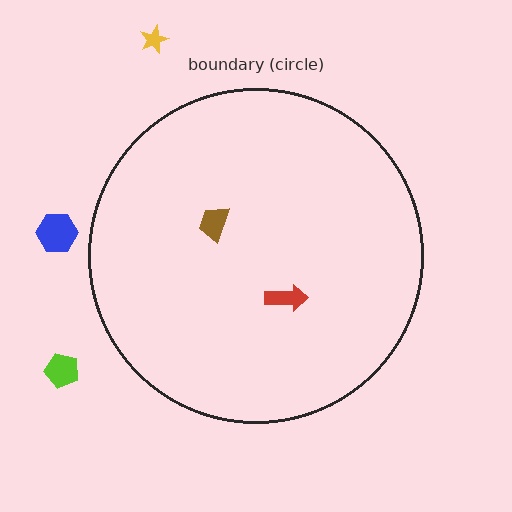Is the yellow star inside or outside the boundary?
Outside.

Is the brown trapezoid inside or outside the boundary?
Inside.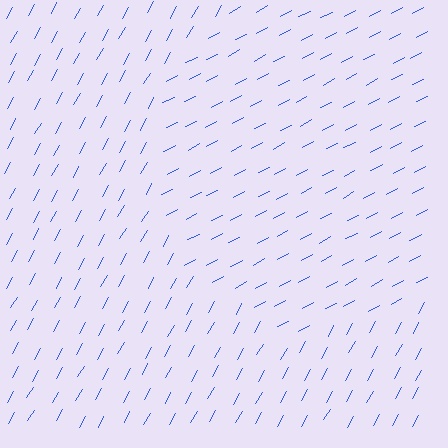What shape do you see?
I see a circle.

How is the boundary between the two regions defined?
The boundary is defined purely by a change in line orientation (approximately 32 degrees difference). All lines are the same color and thickness.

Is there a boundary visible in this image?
Yes, there is a texture boundary formed by a change in line orientation.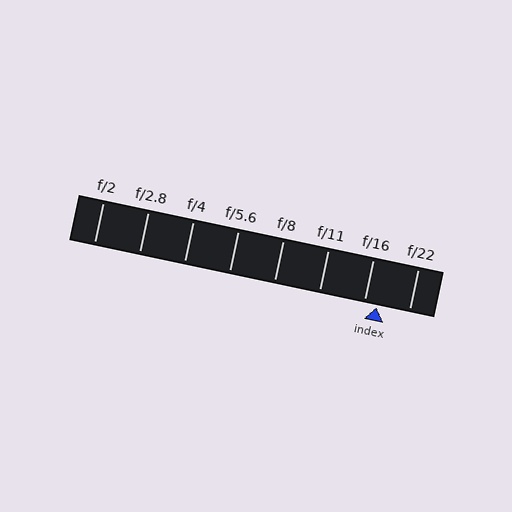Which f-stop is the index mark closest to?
The index mark is closest to f/16.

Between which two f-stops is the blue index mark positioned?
The index mark is between f/16 and f/22.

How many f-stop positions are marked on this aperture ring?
There are 8 f-stop positions marked.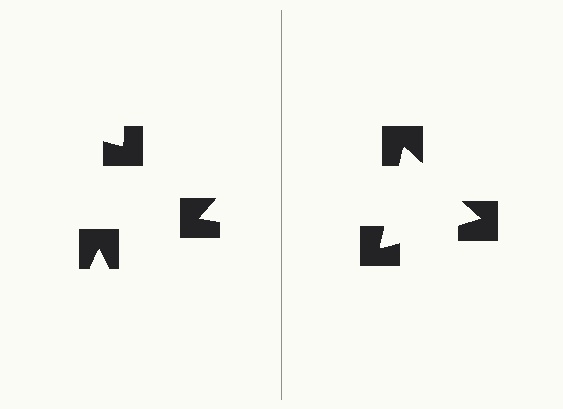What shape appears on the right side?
An illusory triangle.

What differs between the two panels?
The notched squares are positioned identically on both sides; only the wedge orientations differ. On the right they align to a triangle; on the left they are misaligned.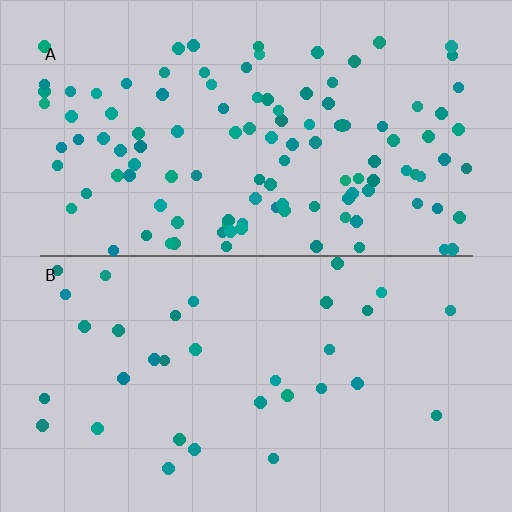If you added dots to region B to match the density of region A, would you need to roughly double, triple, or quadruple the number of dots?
Approximately triple.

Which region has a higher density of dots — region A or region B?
A (the top).